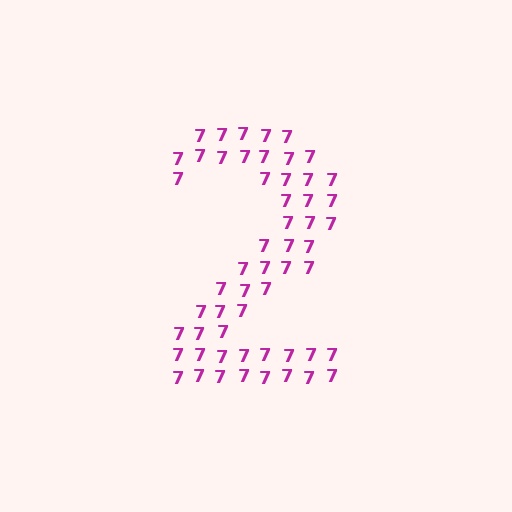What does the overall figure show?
The overall figure shows the digit 2.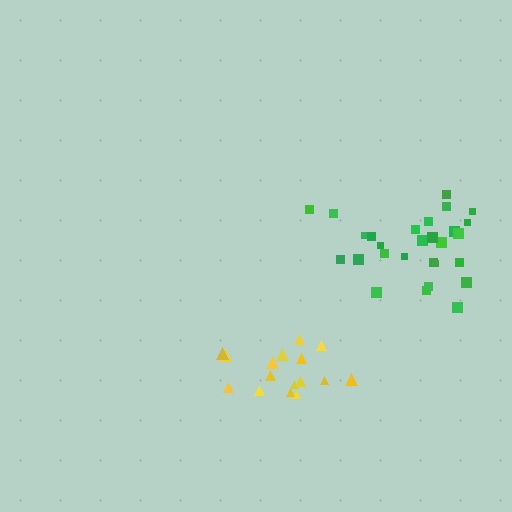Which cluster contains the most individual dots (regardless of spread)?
Green (28).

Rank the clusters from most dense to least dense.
yellow, green.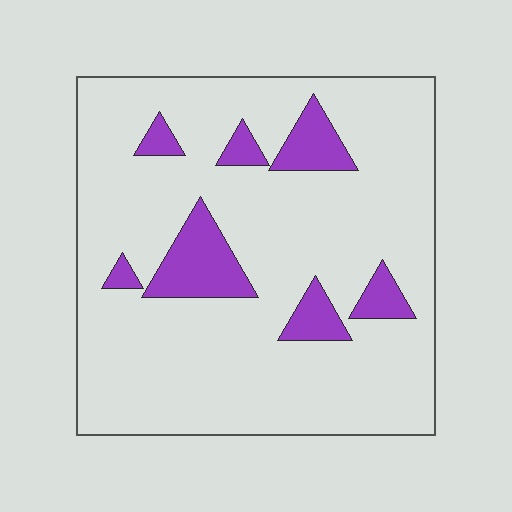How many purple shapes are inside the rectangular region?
7.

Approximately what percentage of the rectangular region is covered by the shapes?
Approximately 15%.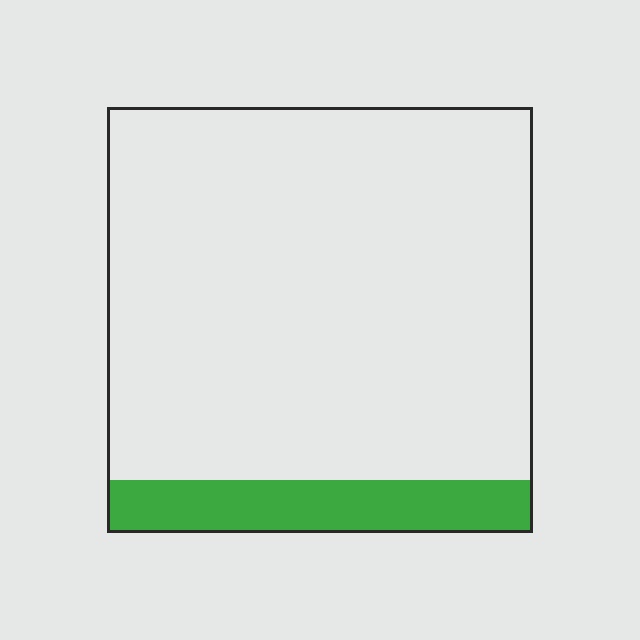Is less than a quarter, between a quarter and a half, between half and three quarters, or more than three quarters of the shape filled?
Less than a quarter.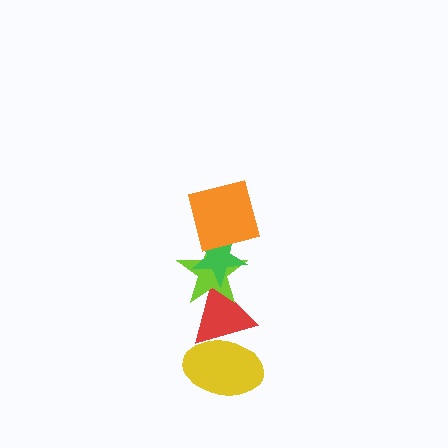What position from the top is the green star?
The green star is 2nd from the top.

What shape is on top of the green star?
The orange square is on top of the green star.